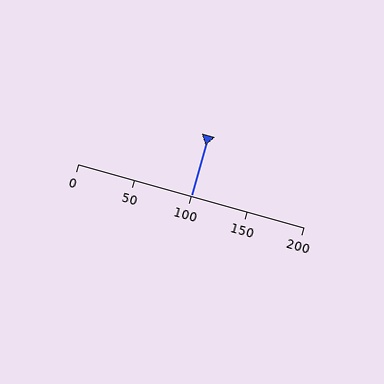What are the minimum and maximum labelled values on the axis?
The axis runs from 0 to 200.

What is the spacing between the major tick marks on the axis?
The major ticks are spaced 50 apart.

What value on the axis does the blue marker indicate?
The marker indicates approximately 100.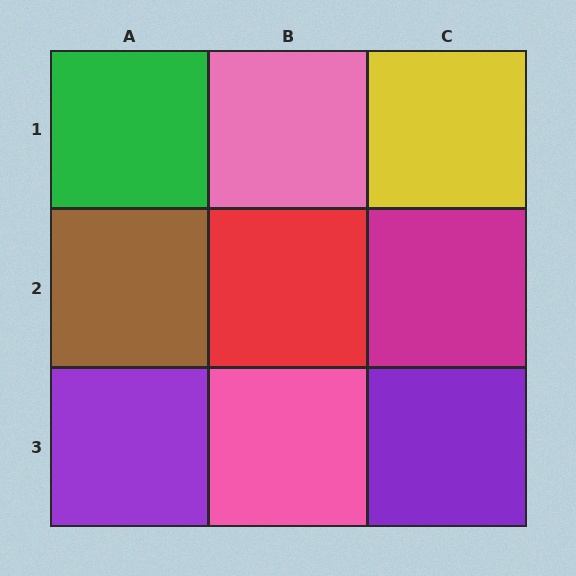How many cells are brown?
1 cell is brown.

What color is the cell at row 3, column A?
Purple.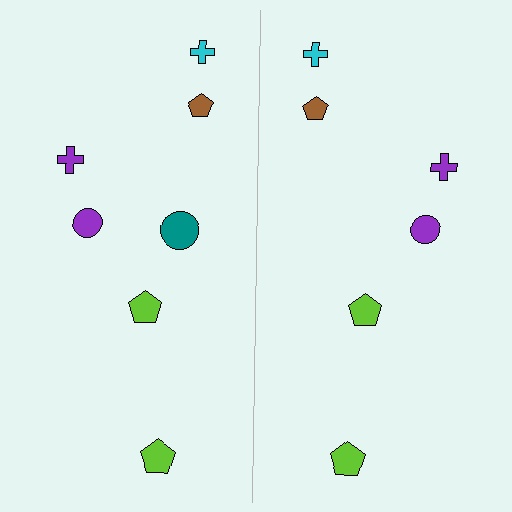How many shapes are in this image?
There are 13 shapes in this image.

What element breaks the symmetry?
A teal circle is missing from the right side.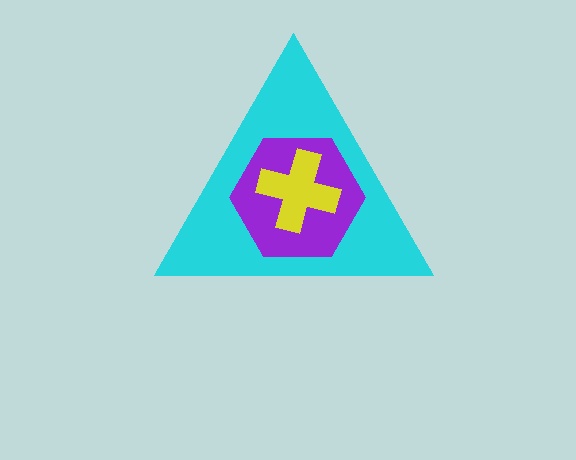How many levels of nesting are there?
3.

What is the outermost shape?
The cyan triangle.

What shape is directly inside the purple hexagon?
The yellow cross.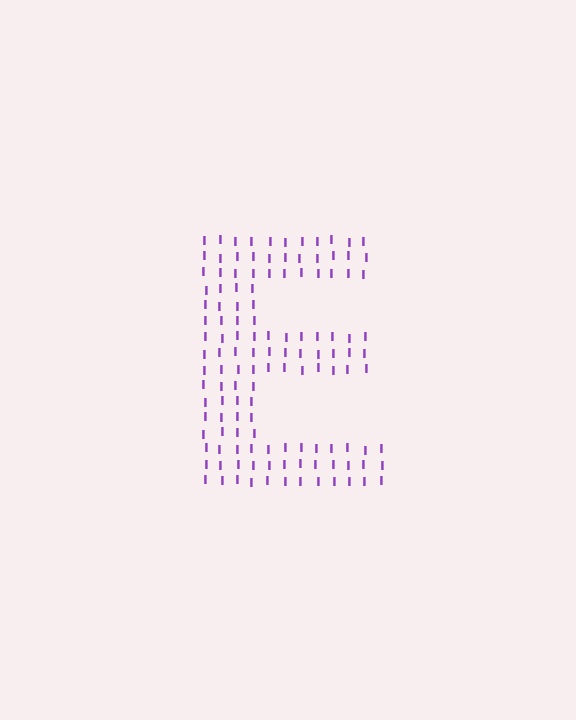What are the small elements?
The small elements are letter I's.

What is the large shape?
The large shape is the letter E.